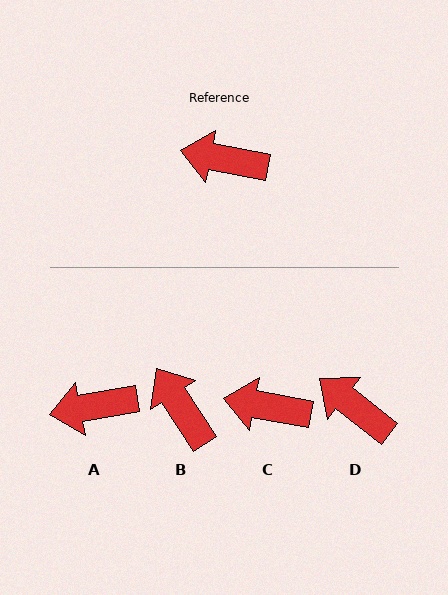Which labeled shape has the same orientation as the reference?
C.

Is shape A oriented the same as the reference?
No, it is off by about 21 degrees.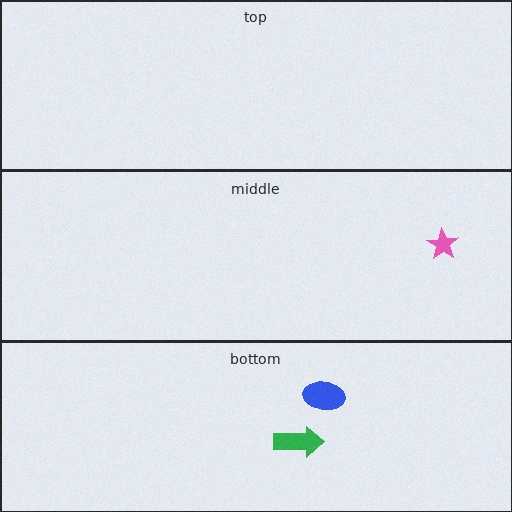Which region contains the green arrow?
The bottom region.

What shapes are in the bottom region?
The blue ellipse, the green arrow.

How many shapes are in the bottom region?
2.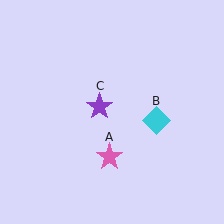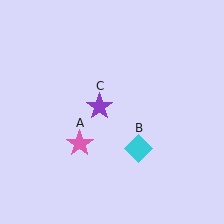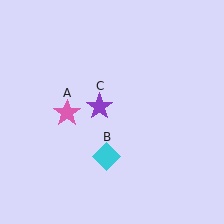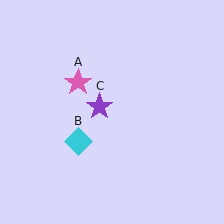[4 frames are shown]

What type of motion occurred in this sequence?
The pink star (object A), cyan diamond (object B) rotated clockwise around the center of the scene.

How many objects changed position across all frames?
2 objects changed position: pink star (object A), cyan diamond (object B).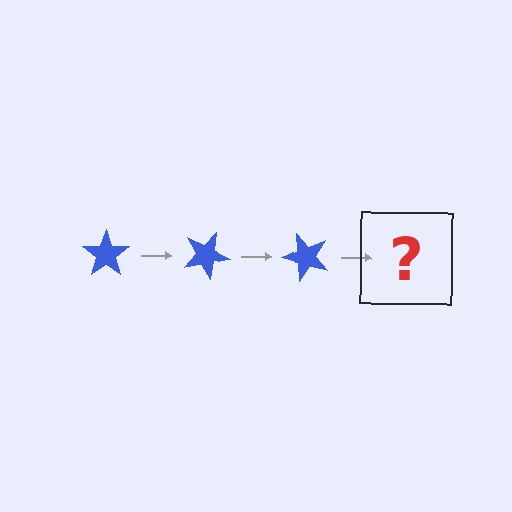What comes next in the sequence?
The next element should be a blue star rotated 75 degrees.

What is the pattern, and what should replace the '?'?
The pattern is that the star rotates 25 degrees each step. The '?' should be a blue star rotated 75 degrees.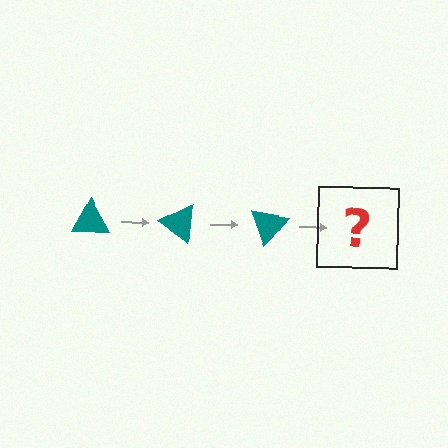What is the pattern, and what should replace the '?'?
The pattern is that the triangle rotates 35 degrees each step. The '?' should be a teal triangle rotated 105 degrees.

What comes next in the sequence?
The next element should be a teal triangle rotated 105 degrees.